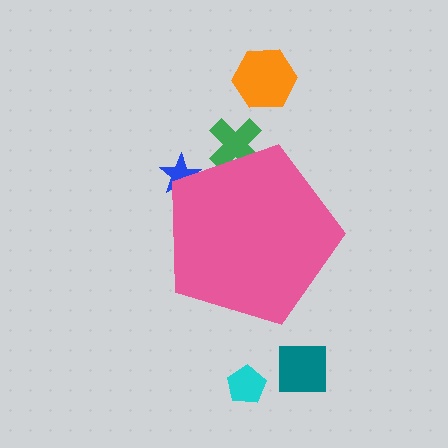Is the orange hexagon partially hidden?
No, the orange hexagon is fully visible.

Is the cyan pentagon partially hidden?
No, the cyan pentagon is fully visible.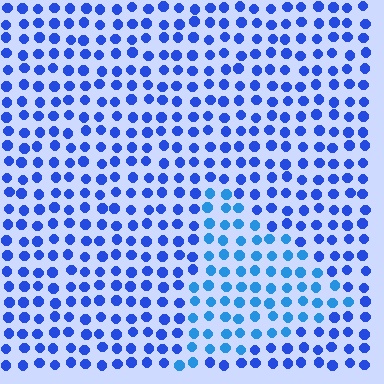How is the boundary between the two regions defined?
The boundary is defined purely by a slight shift in hue (about 24 degrees). Spacing, size, and orientation are identical on both sides.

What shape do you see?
I see a triangle.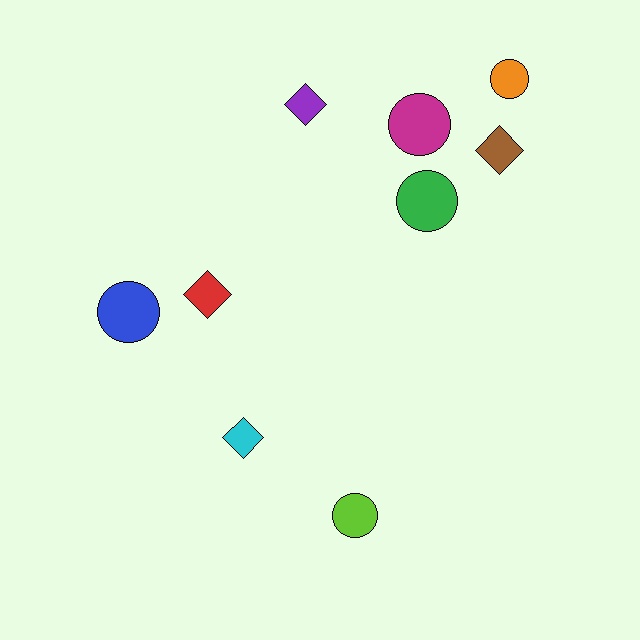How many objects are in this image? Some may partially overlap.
There are 9 objects.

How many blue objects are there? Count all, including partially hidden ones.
There is 1 blue object.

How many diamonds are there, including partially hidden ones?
There are 4 diamonds.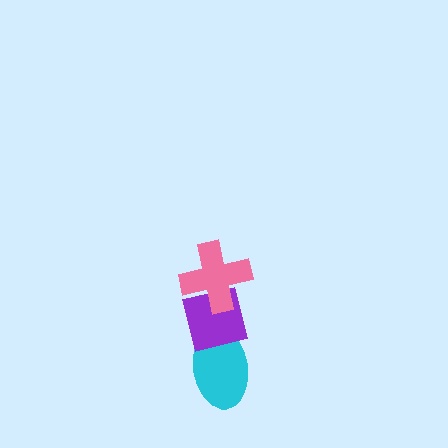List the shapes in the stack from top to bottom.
From top to bottom: the pink cross, the purple square, the cyan ellipse.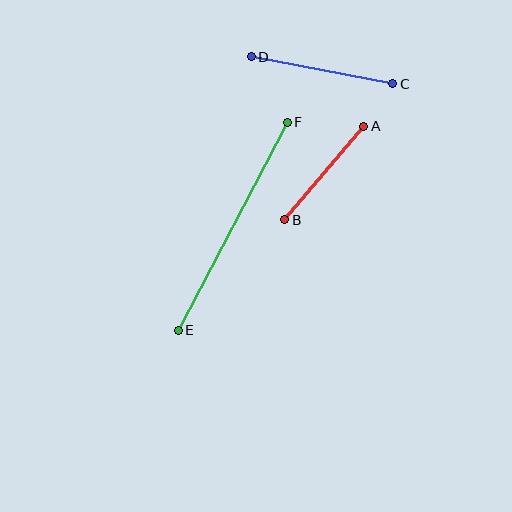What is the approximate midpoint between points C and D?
The midpoint is at approximately (322, 70) pixels.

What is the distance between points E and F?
The distance is approximately 235 pixels.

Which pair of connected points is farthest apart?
Points E and F are farthest apart.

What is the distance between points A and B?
The distance is approximately 122 pixels.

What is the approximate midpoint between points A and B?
The midpoint is at approximately (324, 173) pixels.